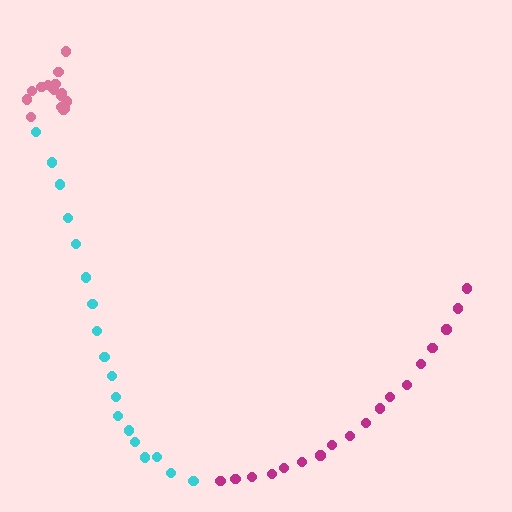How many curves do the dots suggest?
There are 3 distinct paths.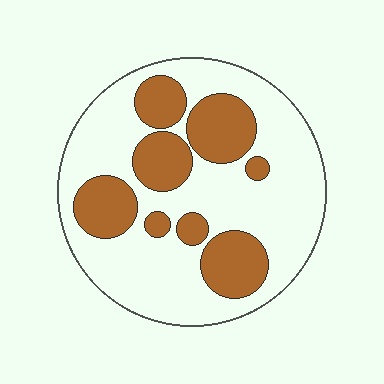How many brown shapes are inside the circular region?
8.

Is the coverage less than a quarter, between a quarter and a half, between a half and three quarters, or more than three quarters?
Between a quarter and a half.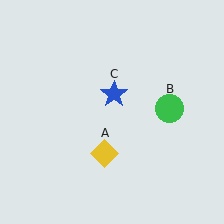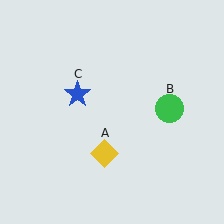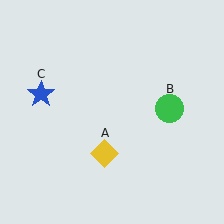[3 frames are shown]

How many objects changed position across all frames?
1 object changed position: blue star (object C).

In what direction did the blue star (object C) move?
The blue star (object C) moved left.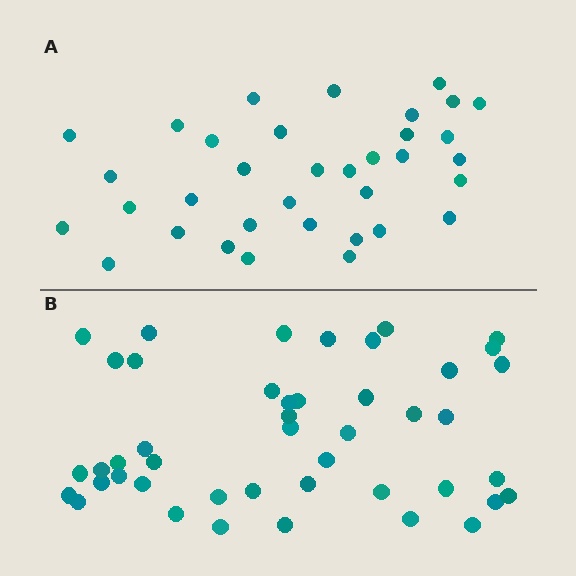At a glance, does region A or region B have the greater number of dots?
Region B (the bottom region) has more dots.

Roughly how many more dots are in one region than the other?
Region B has roughly 10 or so more dots than region A.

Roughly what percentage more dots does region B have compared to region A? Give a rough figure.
About 30% more.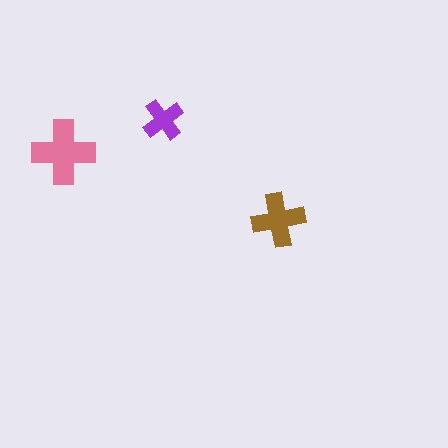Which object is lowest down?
The brown cross is bottommost.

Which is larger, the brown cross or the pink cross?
The pink one.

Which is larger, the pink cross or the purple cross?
The pink one.